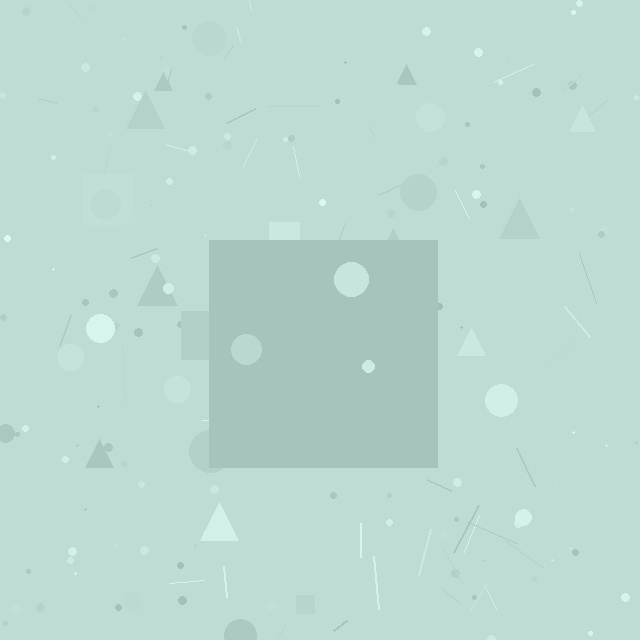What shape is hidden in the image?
A square is hidden in the image.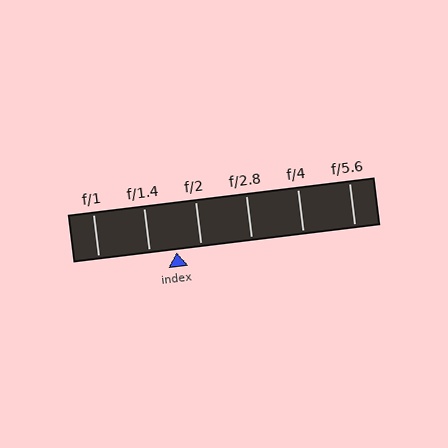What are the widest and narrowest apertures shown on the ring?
The widest aperture shown is f/1 and the narrowest is f/5.6.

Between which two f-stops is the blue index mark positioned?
The index mark is between f/1.4 and f/2.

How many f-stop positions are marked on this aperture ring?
There are 6 f-stop positions marked.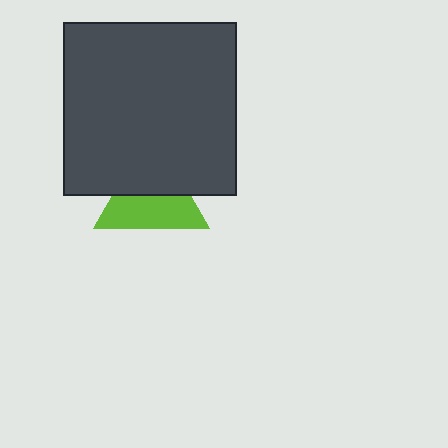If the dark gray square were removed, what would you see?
You would see the complete lime triangle.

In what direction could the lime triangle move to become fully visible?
The lime triangle could move down. That would shift it out from behind the dark gray square entirely.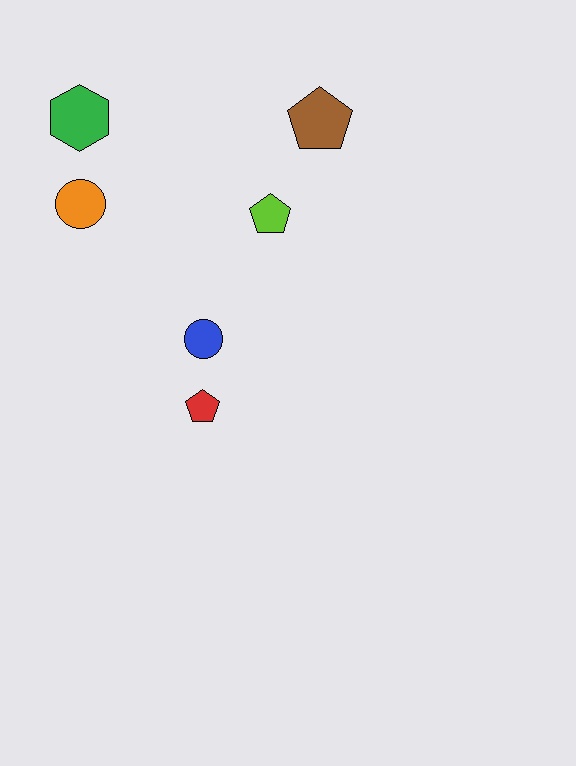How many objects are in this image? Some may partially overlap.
There are 6 objects.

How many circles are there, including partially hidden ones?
There are 2 circles.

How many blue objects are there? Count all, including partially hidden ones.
There is 1 blue object.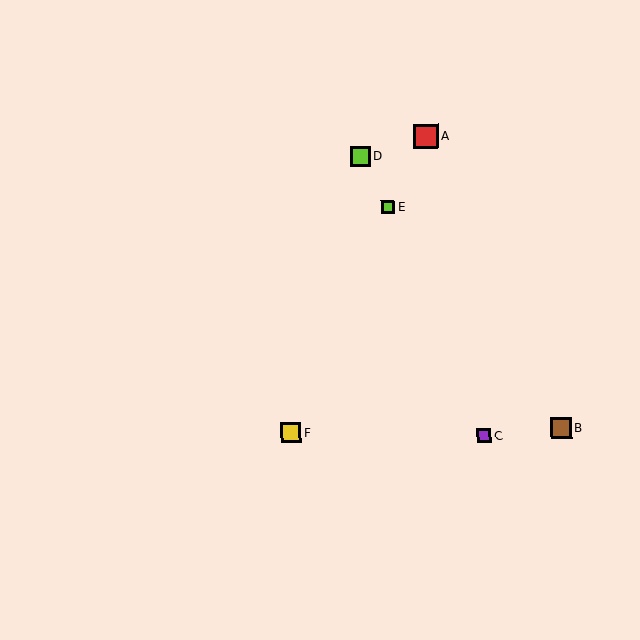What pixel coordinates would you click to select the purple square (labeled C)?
Click at (484, 436) to select the purple square C.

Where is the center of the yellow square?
The center of the yellow square is at (291, 433).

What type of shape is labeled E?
Shape E is a lime square.